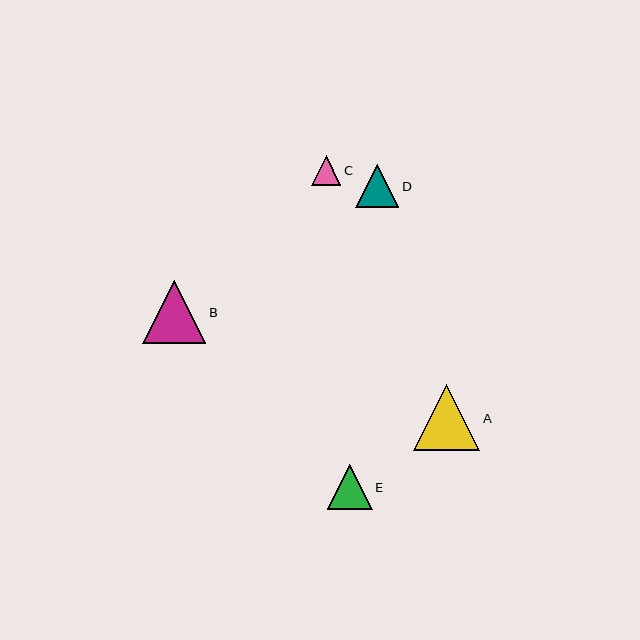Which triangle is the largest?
Triangle A is the largest with a size of approximately 66 pixels.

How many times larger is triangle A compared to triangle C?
Triangle A is approximately 2.3 times the size of triangle C.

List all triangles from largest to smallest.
From largest to smallest: A, B, E, D, C.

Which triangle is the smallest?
Triangle C is the smallest with a size of approximately 29 pixels.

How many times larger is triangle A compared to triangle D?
Triangle A is approximately 1.5 times the size of triangle D.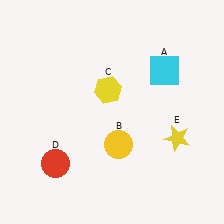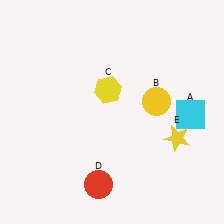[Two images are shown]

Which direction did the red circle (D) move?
The red circle (D) moved right.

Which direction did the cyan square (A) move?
The cyan square (A) moved down.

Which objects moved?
The objects that moved are: the cyan square (A), the yellow circle (B), the red circle (D).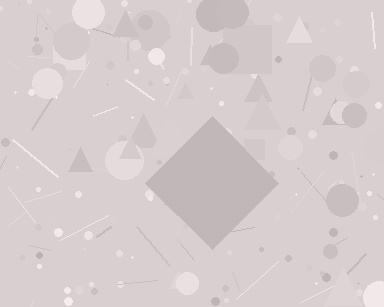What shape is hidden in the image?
A diamond is hidden in the image.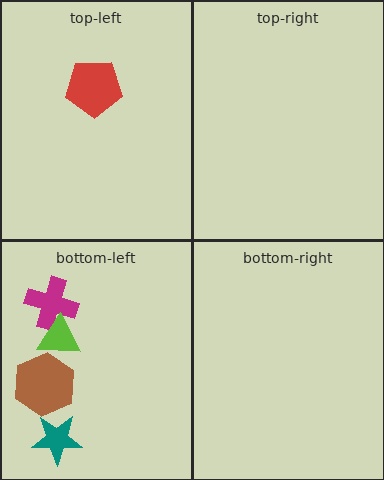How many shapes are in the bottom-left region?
4.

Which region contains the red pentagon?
The top-left region.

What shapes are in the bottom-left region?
The magenta cross, the teal star, the lime triangle, the brown hexagon.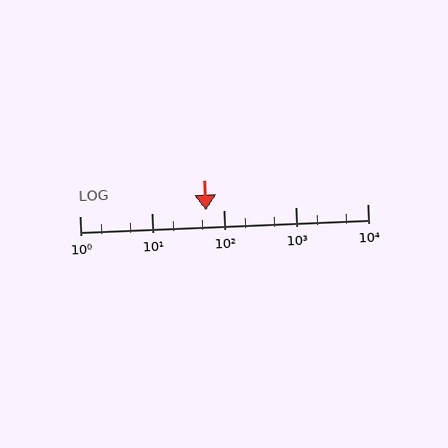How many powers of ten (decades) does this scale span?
The scale spans 4 decades, from 1 to 10000.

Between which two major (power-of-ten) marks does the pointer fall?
The pointer is between 10 and 100.